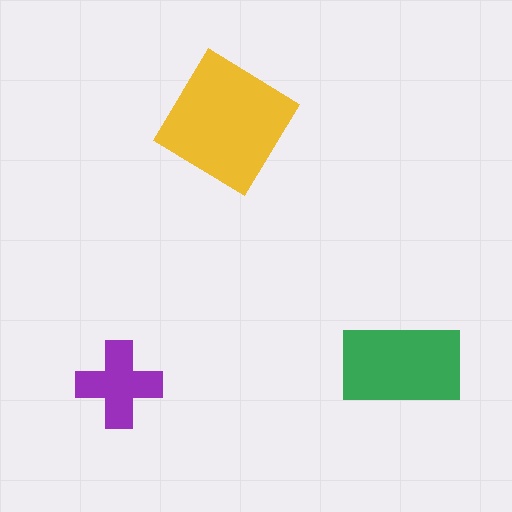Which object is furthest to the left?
The purple cross is leftmost.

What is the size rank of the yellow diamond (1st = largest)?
1st.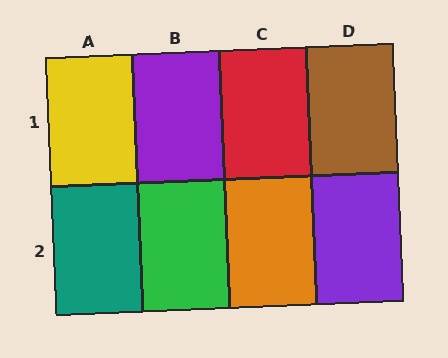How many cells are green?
1 cell is green.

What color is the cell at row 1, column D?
Brown.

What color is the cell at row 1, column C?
Red.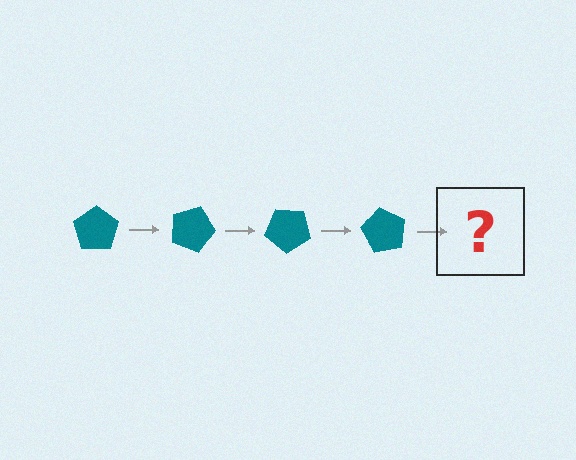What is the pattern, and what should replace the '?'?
The pattern is that the pentagon rotates 20 degrees each step. The '?' should be a teal pentagon rotated 80 degrees.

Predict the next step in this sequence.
The next step is a teal pentagon rotated 80 degrees.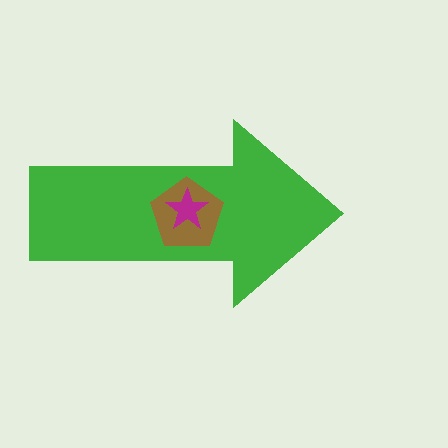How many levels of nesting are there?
3.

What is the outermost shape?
The green arrow.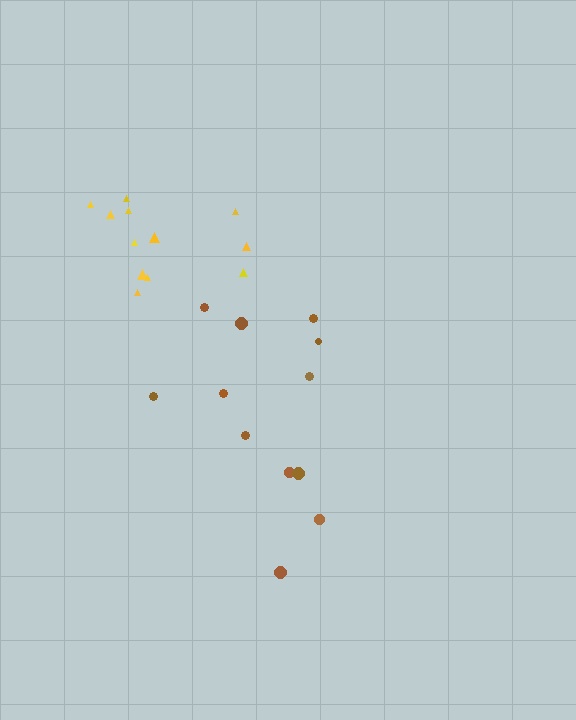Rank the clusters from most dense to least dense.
yellow, brown.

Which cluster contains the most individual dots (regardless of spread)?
Brown (12).